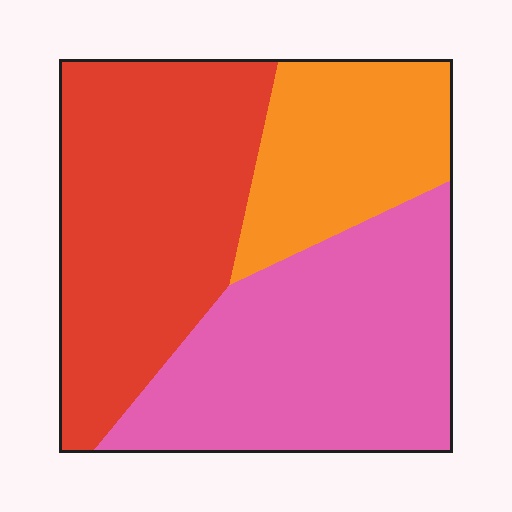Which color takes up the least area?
Orange, at roughly 20%.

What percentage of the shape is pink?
Pink covers about 40% of the shape.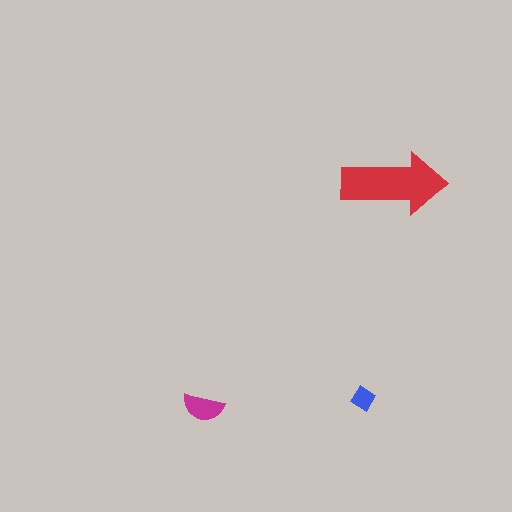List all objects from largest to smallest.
The red arrow, the magenta semicircle, the blue diamond.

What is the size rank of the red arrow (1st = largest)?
1st.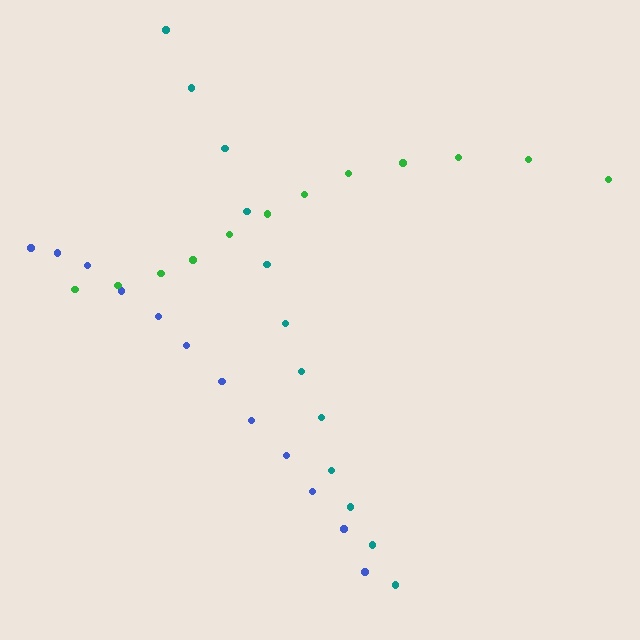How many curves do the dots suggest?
There are 3 distinct paths.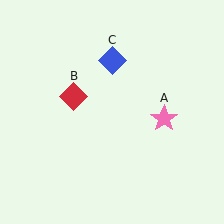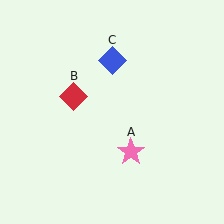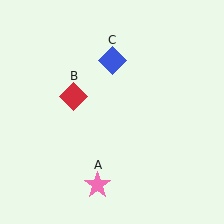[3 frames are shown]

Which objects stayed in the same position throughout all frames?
Red diamond (object B) and blue diamond (object C) remained stationary.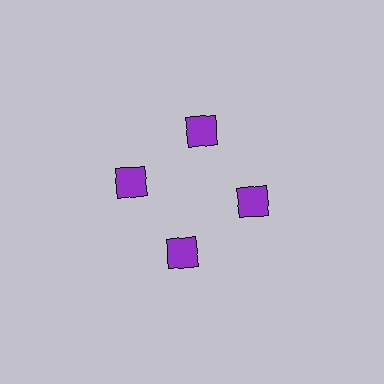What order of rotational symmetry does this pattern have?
This pattern has 4-fold rotational symmetry.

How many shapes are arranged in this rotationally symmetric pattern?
There are 4 shapes, arranged in 4 groups of 1.